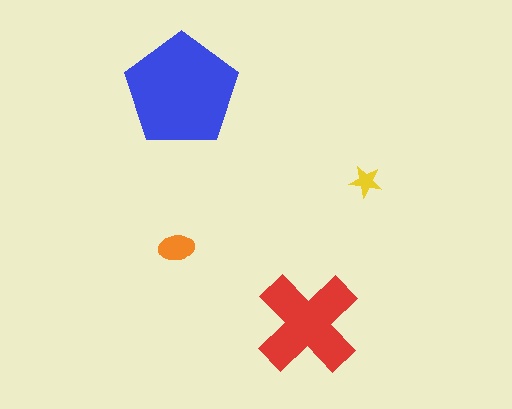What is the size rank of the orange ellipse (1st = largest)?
3rd.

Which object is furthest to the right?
The yellow star is rightmost.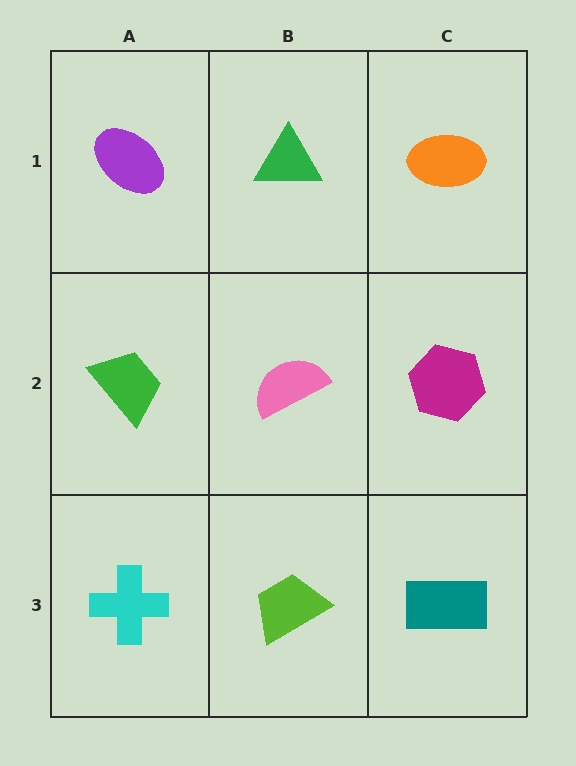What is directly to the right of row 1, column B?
An orange ellipse.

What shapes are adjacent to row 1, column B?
A pink semicircle (row 2, column B), a purple ellipse (row 1, column A), an orange ellipse (row 1, column C).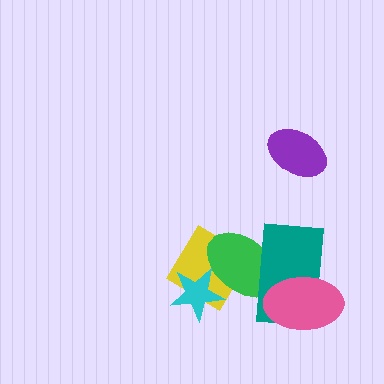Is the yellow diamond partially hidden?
Yes, it is partially covered by another shape.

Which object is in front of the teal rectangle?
The pink ellipse is in front of the teal rectangle.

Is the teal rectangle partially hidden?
Yes, it is partially covered by another shape.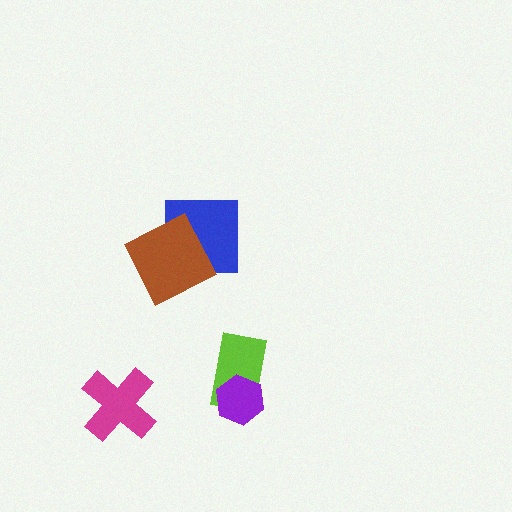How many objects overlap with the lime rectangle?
1 object overlaps with the lime rectangle.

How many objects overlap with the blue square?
1 object overlaps with the blue square.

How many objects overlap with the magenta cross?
0 objects overlap with the magenta cross.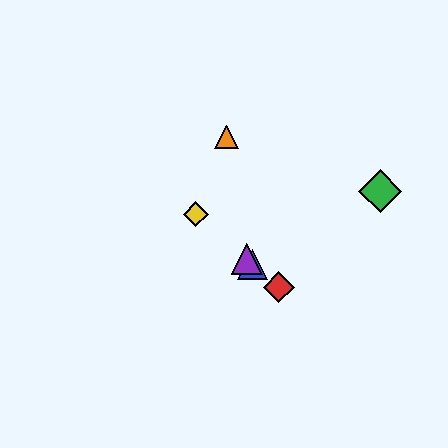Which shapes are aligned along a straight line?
The red diamond, the blue triangle, the yellow diamond, the purple triangle are aligned along a straight line.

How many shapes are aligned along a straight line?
4 shapes (the red diamond, the blue triangle, the yellow diamond, the purple triangle) are aligned along a straight line.